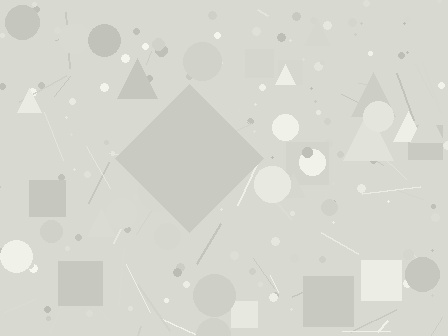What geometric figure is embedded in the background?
A diamond is embedded in the background.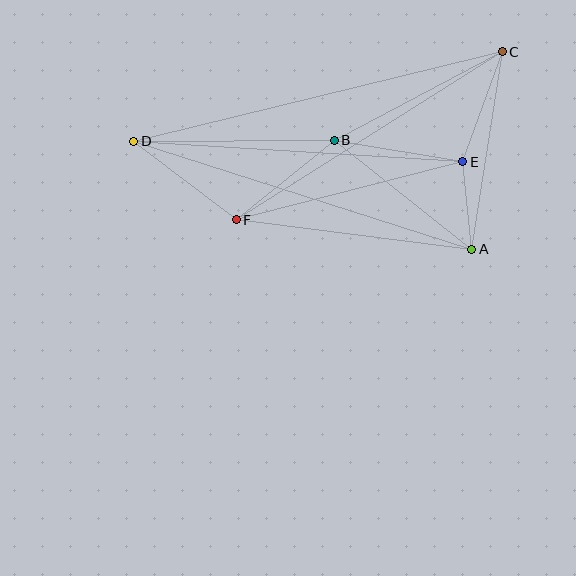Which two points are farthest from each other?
Points C and D are farthest from each other.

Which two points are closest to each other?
Points A and E are closest to each other.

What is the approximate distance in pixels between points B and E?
The distance between B and E is approximately 130 pixels.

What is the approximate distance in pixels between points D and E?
The distance between D and E is approximately 330 pixels.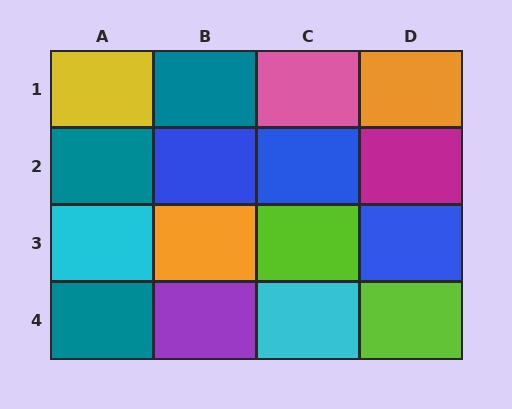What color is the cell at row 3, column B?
Orange.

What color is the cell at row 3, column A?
Cyan.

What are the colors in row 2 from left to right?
Teal, blue, blue, magenta.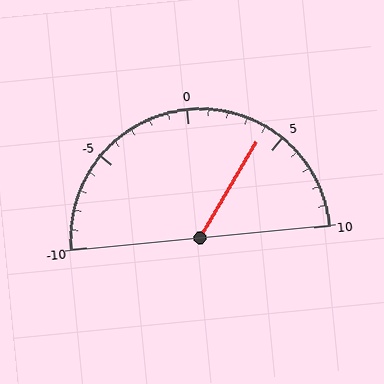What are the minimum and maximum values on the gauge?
The gauge ranges from -10 to 10.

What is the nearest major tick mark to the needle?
The nearest major tick mark is 5.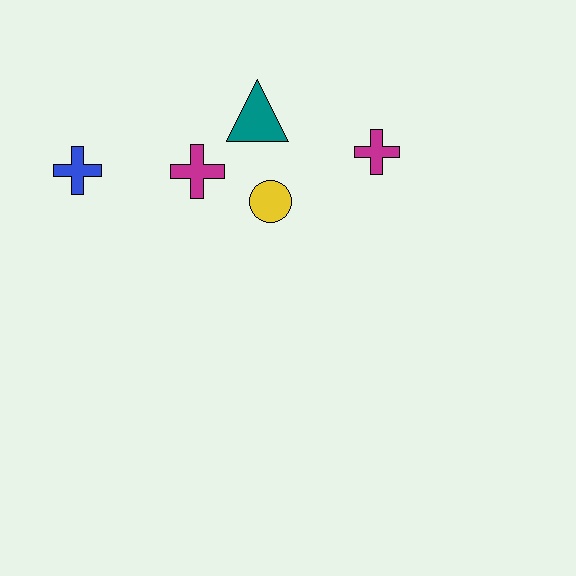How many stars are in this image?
There are no stars.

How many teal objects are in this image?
There is 1 teal object.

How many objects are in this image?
There are 5 objects.